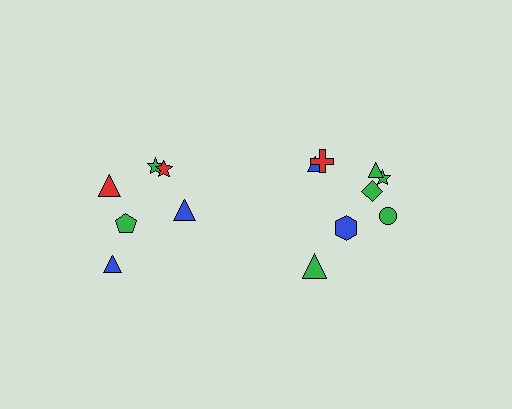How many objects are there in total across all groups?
There are 14 objects.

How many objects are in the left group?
There are 6 objects.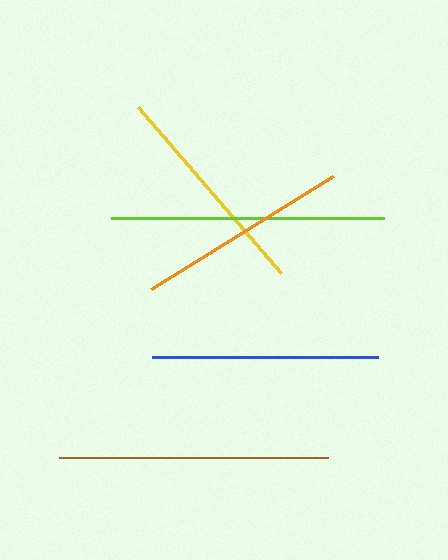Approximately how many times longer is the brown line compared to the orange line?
The brown line is approximately 1.3 times the length of the orange line.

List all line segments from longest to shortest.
From longest to shortest: lime, brown, blue, yellow, orange.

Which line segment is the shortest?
The orange line is the shortest at approximately 214 pixels.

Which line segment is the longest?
The lime line is the longest at approximately 273 pixels.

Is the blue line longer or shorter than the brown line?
The brown line is longer than the blue line.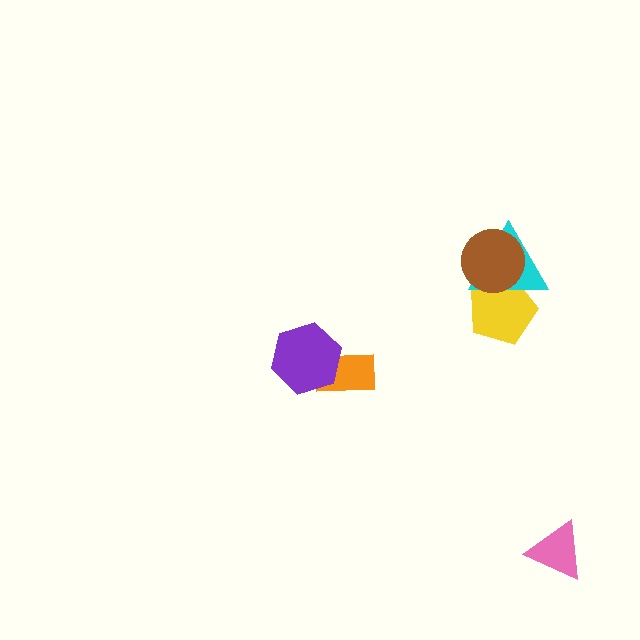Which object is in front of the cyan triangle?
The brown circle is in front of the cyan triangle.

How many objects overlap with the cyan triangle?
2 objects overlap with the cyan triangle.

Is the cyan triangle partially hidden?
Yes, it is partially covered by another shape.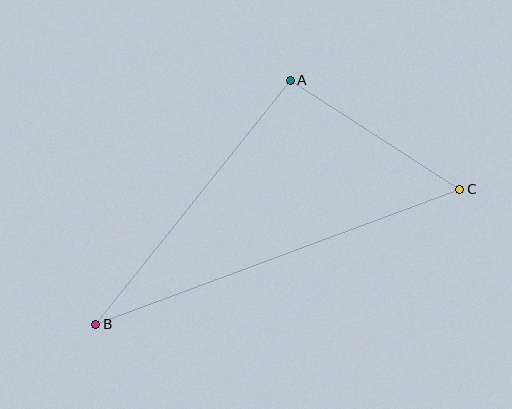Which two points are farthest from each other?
Points B and C are farthest from each other.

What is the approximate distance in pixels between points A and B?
The distance between A and B is approximately 312 pixels.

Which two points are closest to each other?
Points A and C are closest to each other.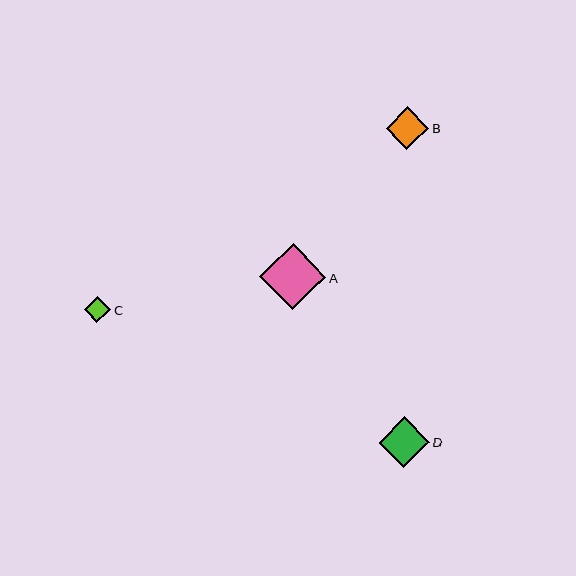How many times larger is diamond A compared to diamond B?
Diamond A is approximately 1.6 times the size of diamond B.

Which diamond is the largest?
Diamond A is the largest with a size of approximately 66 pixels.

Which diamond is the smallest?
Diamond C is the smallest with a size of approximately 26 pixels.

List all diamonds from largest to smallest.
From largest to smallest: A, D, B, C.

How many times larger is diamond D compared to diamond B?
Diamond D is approximately 1.2 times the size of diamond B.